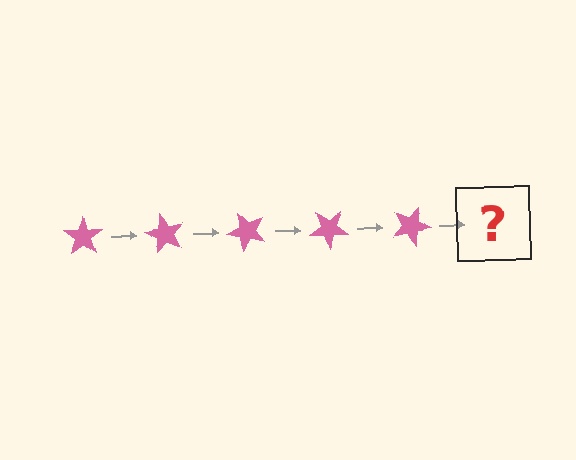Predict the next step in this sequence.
The next step is a pink star rotated 300 degrees.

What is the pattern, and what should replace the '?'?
The pattern is that the star rotates 60 degrees each step. The '?' should be a pink star rotated 300 degrees.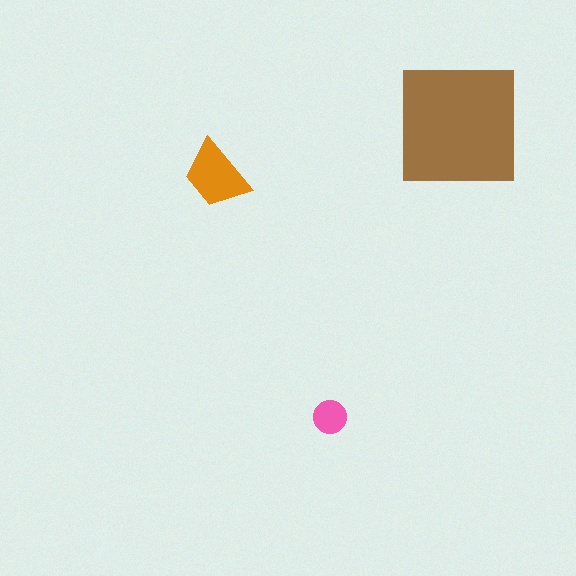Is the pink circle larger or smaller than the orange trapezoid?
Smaller.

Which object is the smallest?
The pink circle.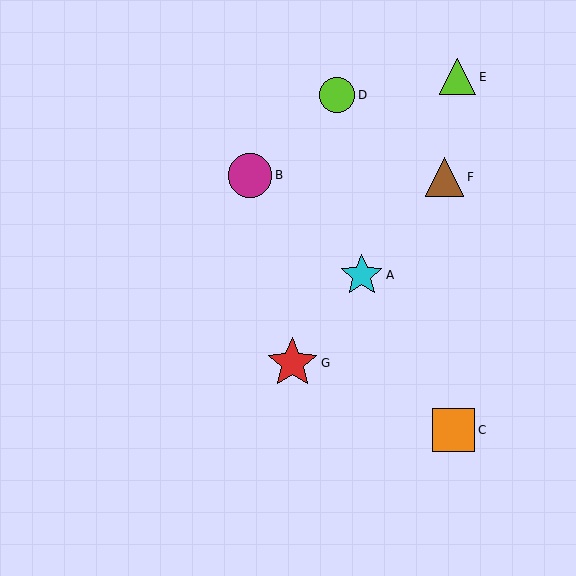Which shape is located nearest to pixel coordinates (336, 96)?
The lime circle (labeled D) at (337, 95) is nearest to that location.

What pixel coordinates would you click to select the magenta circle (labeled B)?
Click at (250, 175) to select the magenta circle B.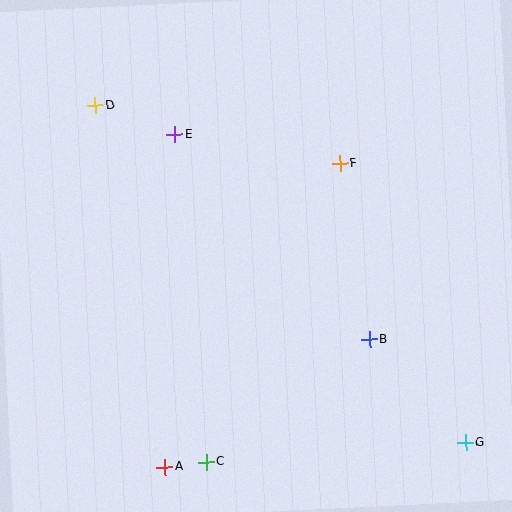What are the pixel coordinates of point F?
Point F is at (340, 164).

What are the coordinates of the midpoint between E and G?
The midpoint between E and G is at (320, 289).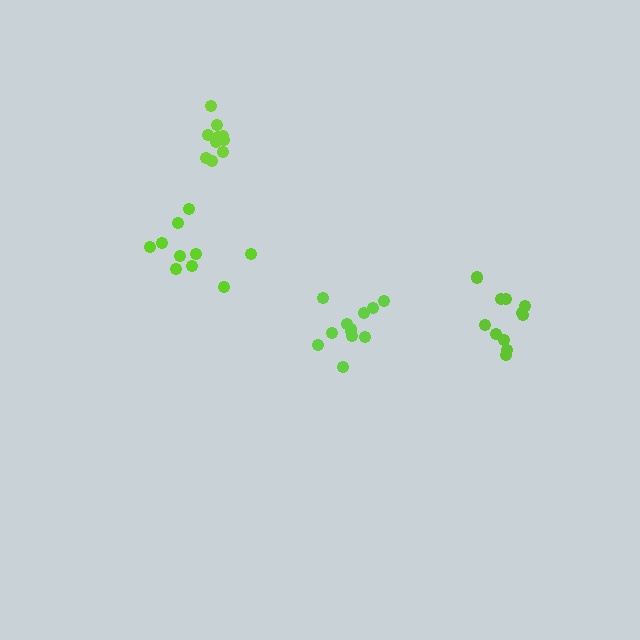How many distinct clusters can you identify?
There are 4 distinct clusters.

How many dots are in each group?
Group 1: 12 dots, Group 2: 12 dots, Group 3: 11 dots, Group 4: 10 dots (45 total).